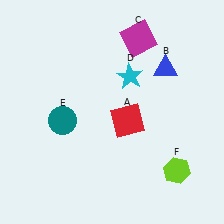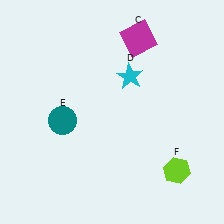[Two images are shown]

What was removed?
The red square (A), the blue triangle (B) were removed in Image 2.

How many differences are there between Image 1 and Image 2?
There are 2 differences between the two images.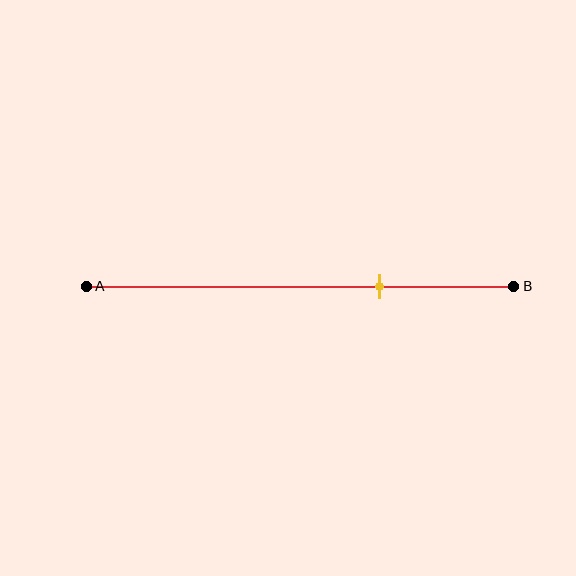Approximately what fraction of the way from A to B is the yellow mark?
The yellow mark is approximately 70% of the way from A to B.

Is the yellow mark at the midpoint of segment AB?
No, the mark is at about 70% from A, not at the 50% midpoint.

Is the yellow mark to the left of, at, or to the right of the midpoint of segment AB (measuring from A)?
The yellow mark is to the right of the midpoint of segment AB.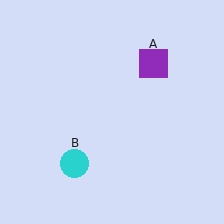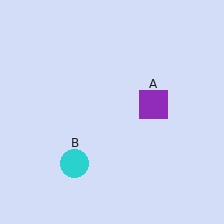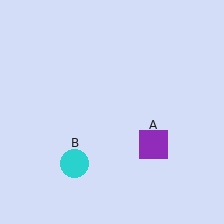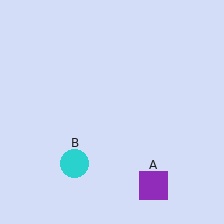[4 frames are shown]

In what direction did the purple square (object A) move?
The purple square (object A) moved down.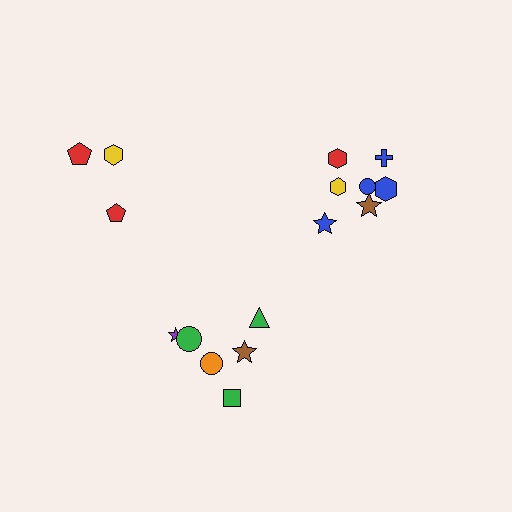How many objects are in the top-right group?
There are 7 objects.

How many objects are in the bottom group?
There are 6 objects.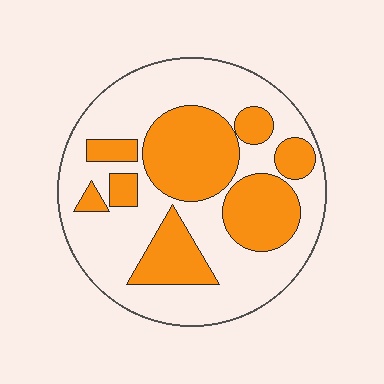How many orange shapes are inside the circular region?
8.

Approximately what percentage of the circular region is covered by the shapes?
Approximately 40%.